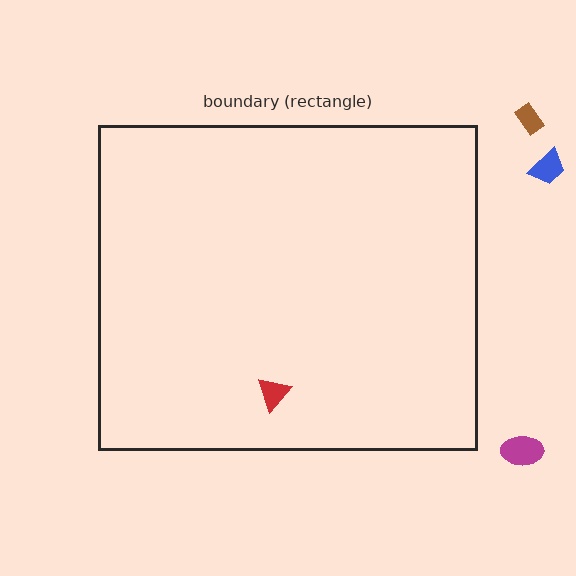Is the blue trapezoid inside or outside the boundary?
Outside.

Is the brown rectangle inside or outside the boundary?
Outside.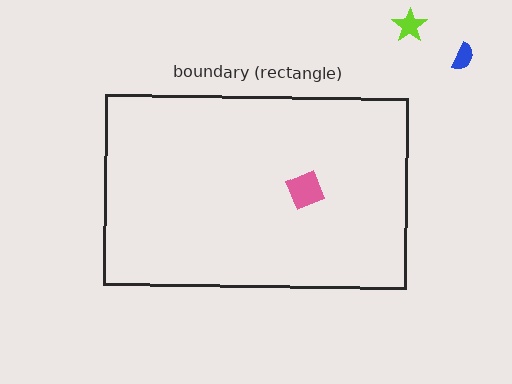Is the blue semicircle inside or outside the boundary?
Outside.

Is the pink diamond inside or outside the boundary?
Inside.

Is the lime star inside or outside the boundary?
Outside.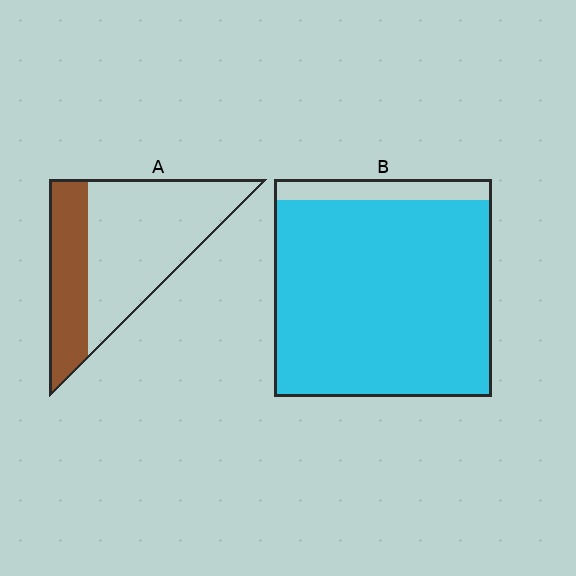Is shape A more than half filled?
No.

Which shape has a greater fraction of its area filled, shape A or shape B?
Shape B.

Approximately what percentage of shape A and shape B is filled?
A is approximately 35% and B is approximately 90%.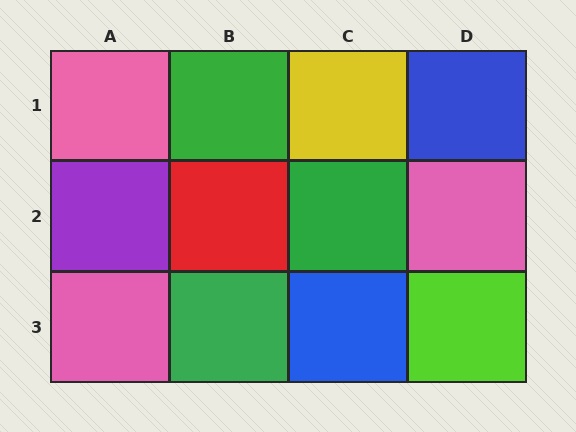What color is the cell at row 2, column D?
Pink.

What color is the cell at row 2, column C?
Green.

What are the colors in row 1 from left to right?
Pink, green, yellow, blue.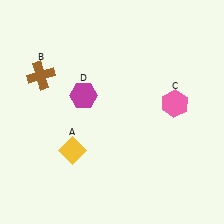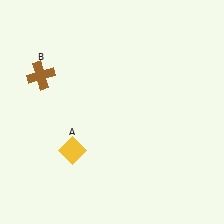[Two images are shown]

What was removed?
The pink hexagon (C), the magenta hexagon (D) were removed in Image 2.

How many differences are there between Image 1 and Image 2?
There are 2 differences between the two images.